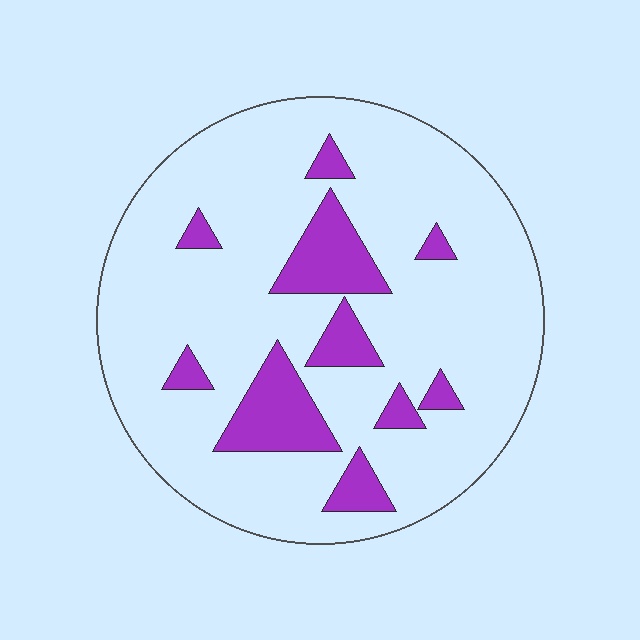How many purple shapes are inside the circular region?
10.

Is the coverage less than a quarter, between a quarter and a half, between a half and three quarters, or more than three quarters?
Less than a quarter.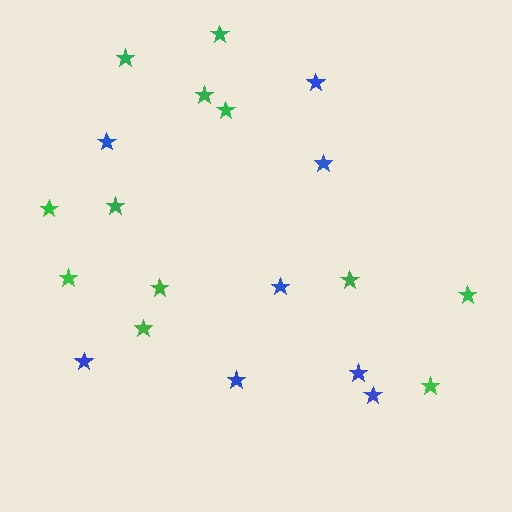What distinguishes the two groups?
There are 2 groups: one group of blue stars (8) and one group of green stars (12).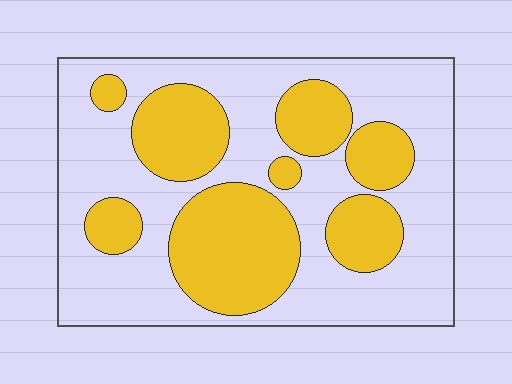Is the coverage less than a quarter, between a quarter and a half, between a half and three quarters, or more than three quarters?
Between a quarter and a half.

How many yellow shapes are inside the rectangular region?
8.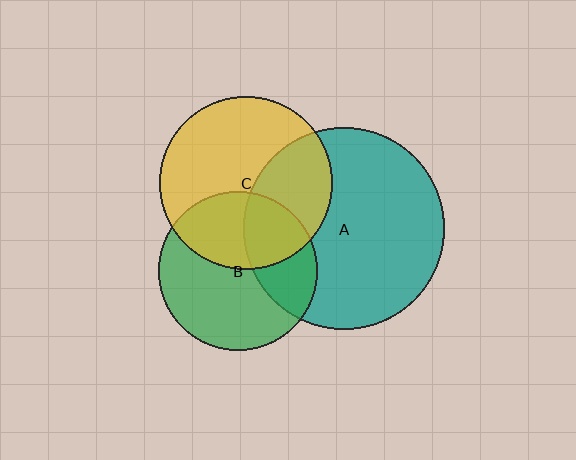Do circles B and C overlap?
Yes.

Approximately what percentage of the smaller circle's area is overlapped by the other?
Approximately 40%.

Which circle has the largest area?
Circle A (teal).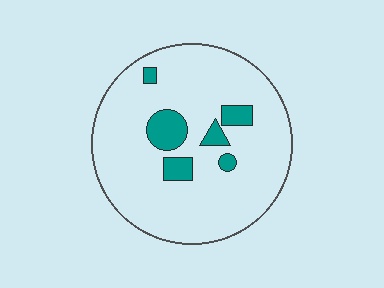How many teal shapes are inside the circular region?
6.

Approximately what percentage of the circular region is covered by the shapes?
Approximately 10%.